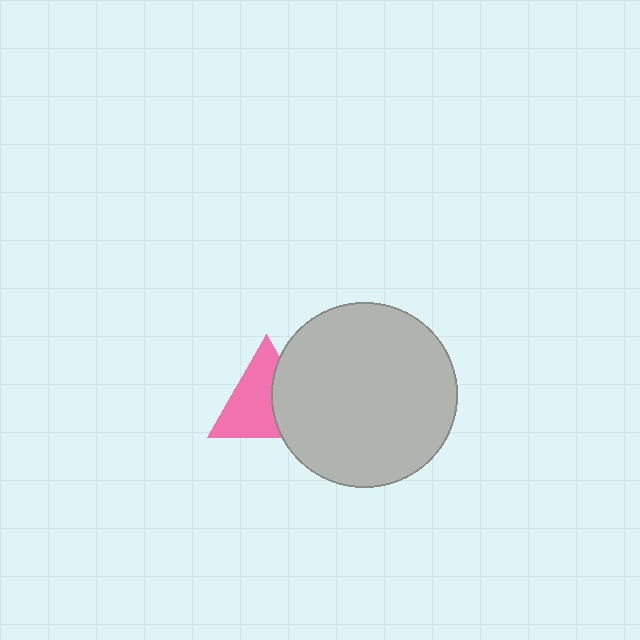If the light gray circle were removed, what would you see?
You would see the complete pink triangle.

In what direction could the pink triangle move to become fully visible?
The pink triangle could move left. That would shift it out from behind the light gray circle entirely.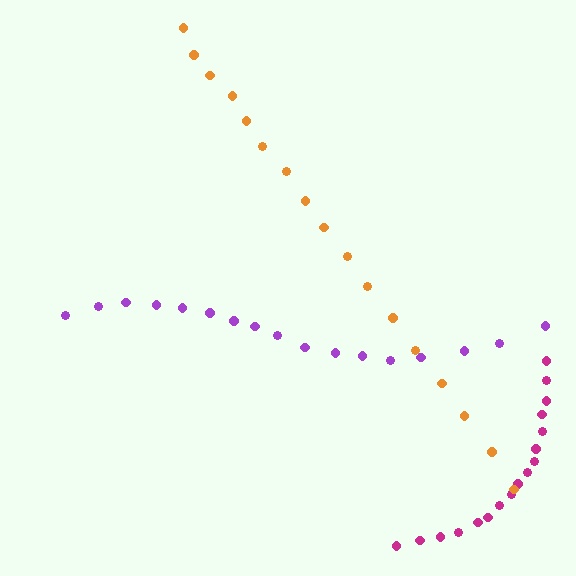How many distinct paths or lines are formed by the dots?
There are 3 distinct paths.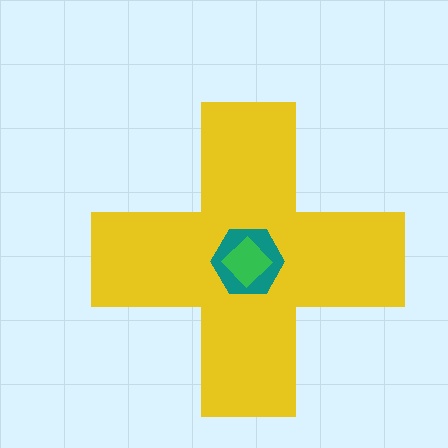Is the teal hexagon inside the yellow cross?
Yes.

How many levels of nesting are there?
3.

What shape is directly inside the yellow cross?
The teal hexagon.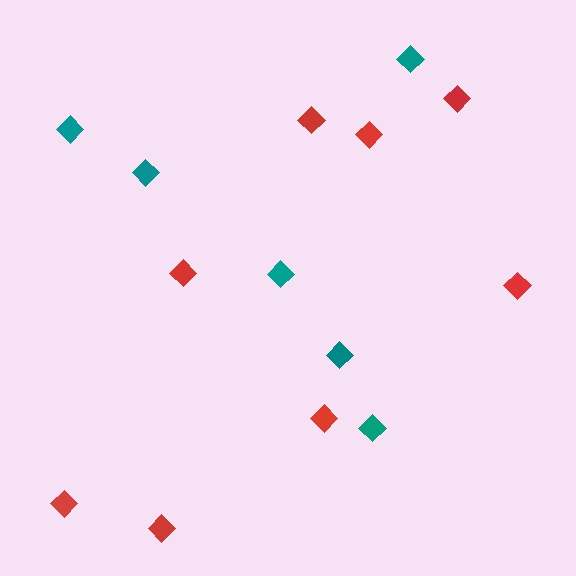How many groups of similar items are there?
There are 2 groups: one group of red diamonds (8) and one group of teal diamonds (6).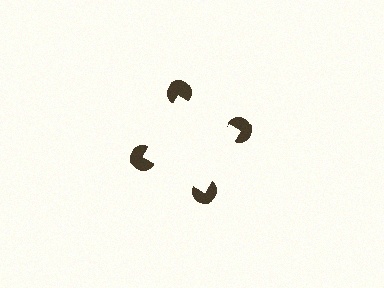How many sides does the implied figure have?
4 sides.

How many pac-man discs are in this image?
There are 4 — one at each vertex of the illusory square.